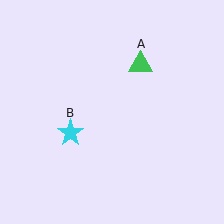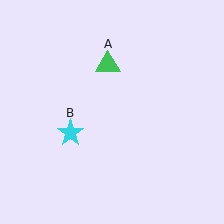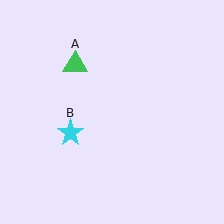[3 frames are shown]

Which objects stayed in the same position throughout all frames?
Cyan star (object B) remained stationary.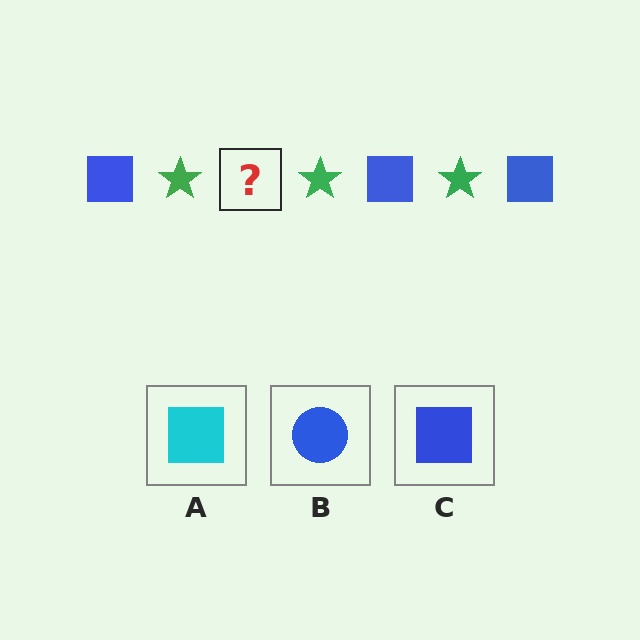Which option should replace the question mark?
Option C.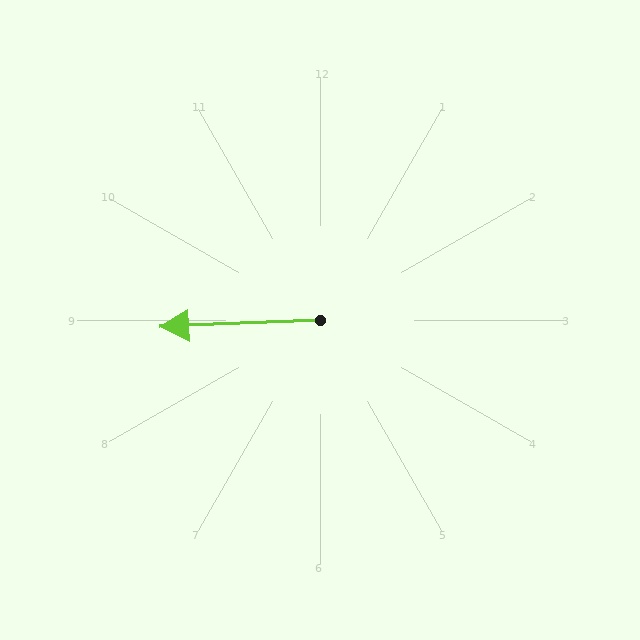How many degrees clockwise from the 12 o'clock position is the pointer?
Approximately 268 degrees.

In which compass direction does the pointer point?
West.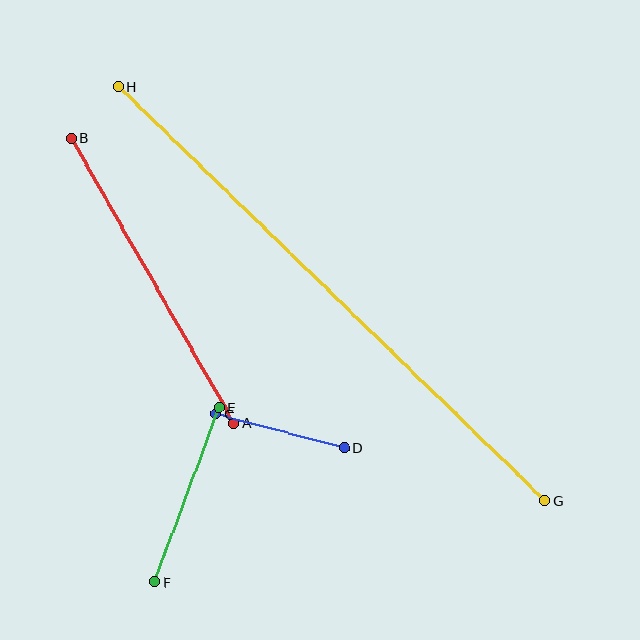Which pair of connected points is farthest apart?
Points G and H are farthest apart.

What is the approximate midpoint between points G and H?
The midpoint is at approximately (332, 293) pixels.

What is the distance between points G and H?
The distance is approximately 595 pixels.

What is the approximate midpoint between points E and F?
The midpoint is at approximately (186, 495) pixels.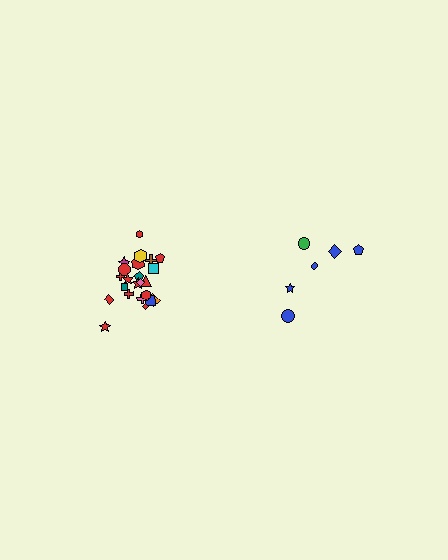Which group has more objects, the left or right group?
The left group.